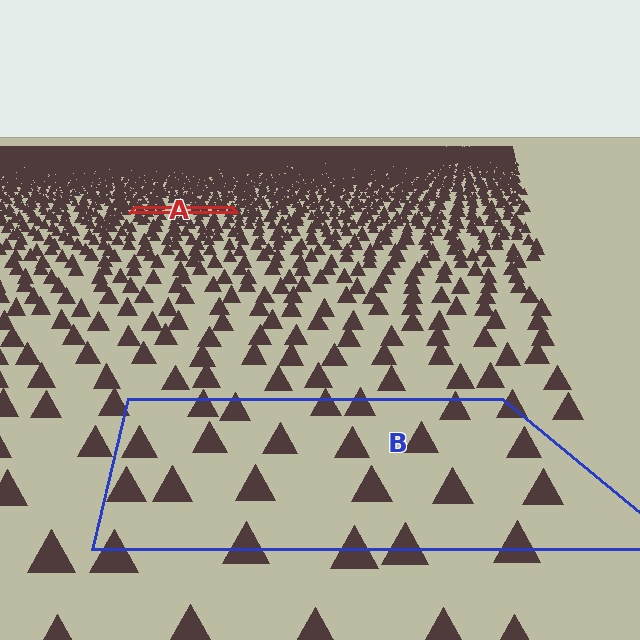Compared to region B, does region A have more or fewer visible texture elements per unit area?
Region A has more texture elements per unit area — they are packed more densely because it is farther away.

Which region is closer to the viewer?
Region B is closer. The texture elements there are larger and more spread out.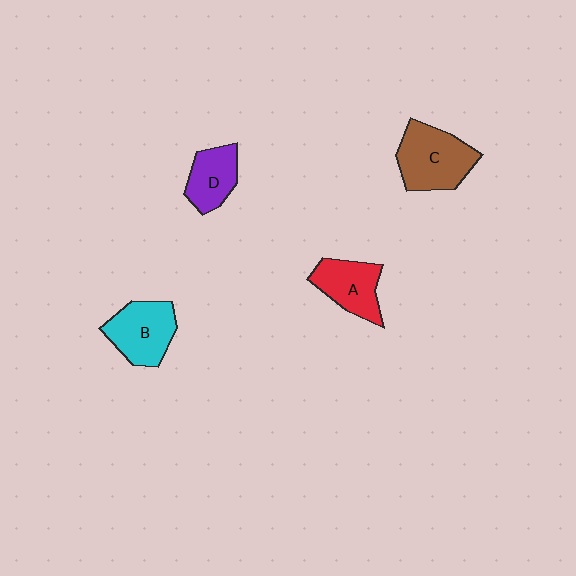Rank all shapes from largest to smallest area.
From largest to smallest: C (brown), B (cyan), A (red), D (purple).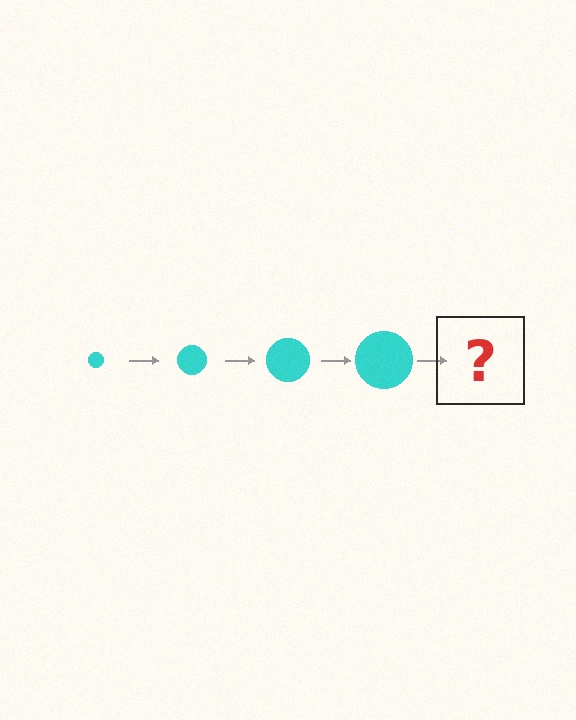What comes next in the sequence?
The next element should be a cyan circle, larger than the previous one.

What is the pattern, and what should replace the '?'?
The pattern is that the circle gets progressively larger each step. The '?' should be a cyan circle, larger than the previous one.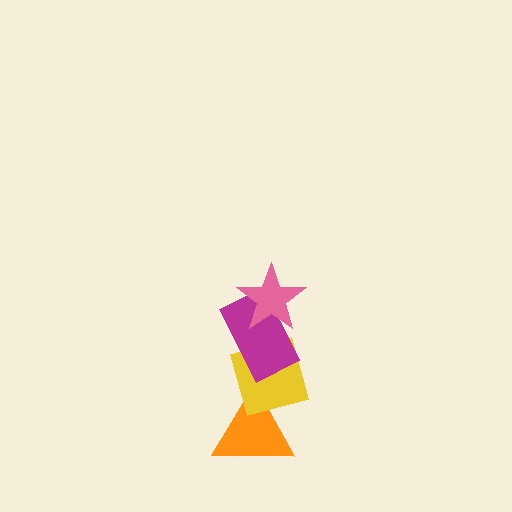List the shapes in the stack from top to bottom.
From top to bottom: the pink star, the magenta rectangle, the yellow diamond, the orange triangle.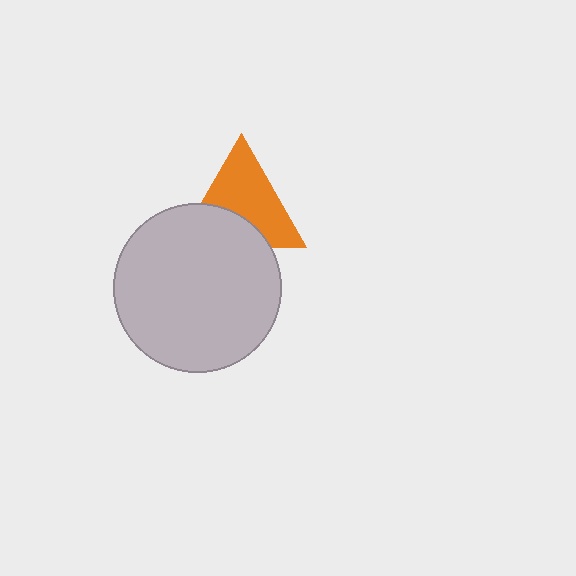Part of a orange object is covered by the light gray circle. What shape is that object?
It is a triangle.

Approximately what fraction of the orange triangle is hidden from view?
Roughly 37% of the orange triangle is hidden behind the light gray circle.